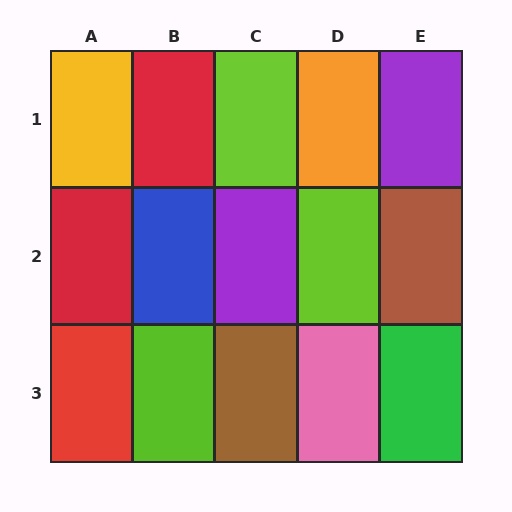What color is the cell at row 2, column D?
Lime.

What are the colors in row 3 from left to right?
Red, lime, brown, pink, green.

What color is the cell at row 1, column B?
Red.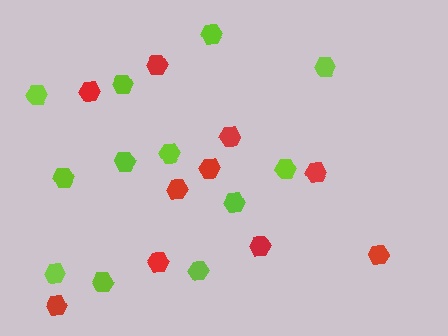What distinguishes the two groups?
There are 2 groups: one group of red hexagons (10) and one group of lime hexagons (12).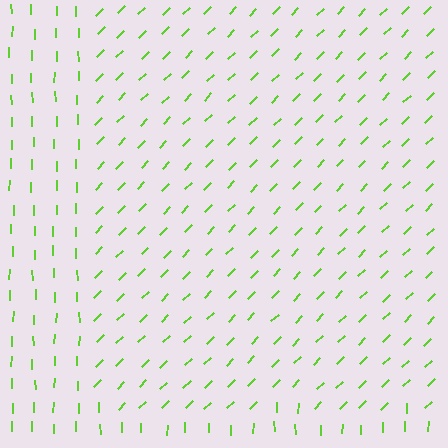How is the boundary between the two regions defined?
The boundary is defined purely by a change in line orientation (approximately 45 degrees difference). All lines are the same color and thickness.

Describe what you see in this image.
The image is filled with small lime line segments. A rectangle region in the image has lines oriented differently from the surrounding lines, creating a visible texture boundary.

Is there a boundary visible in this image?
Yes, there is a texture boundary formed by a change in line orientation.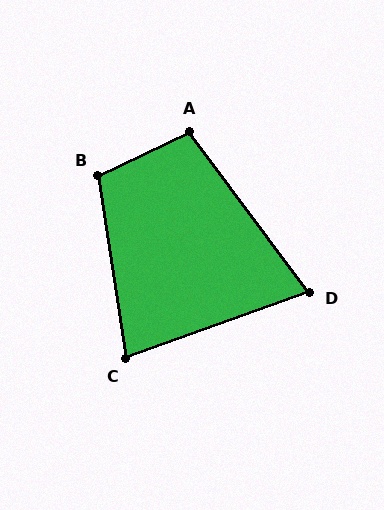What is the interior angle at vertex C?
Approximately 79 degrees (acute).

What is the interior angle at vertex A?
Approximately 101 degrees (obtuse).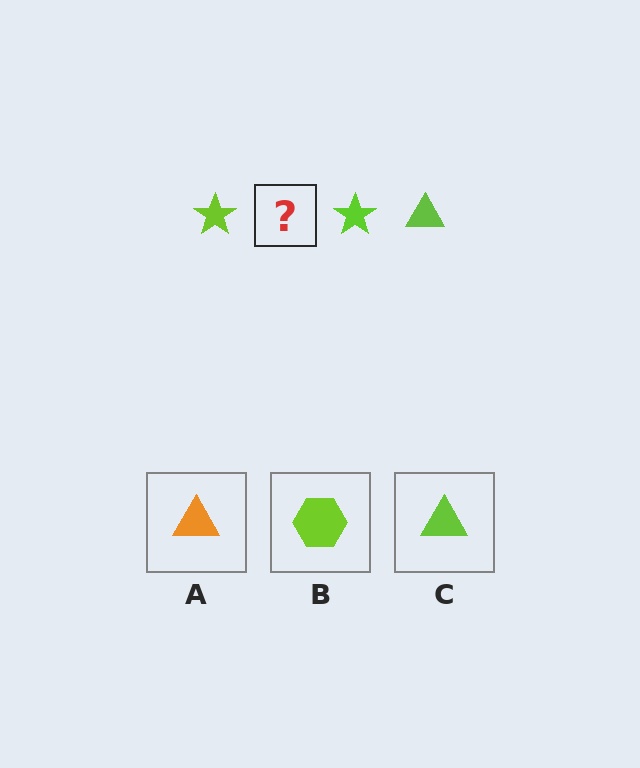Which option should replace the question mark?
Option C.